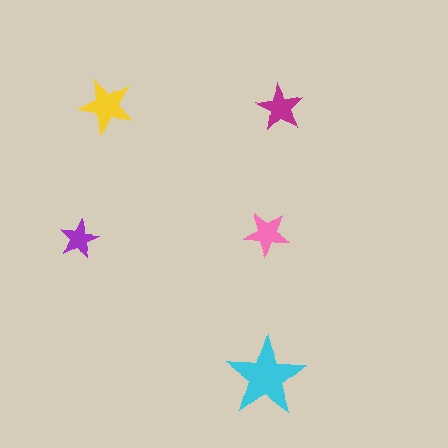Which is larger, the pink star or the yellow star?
The yellow one.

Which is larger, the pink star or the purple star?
The pink one.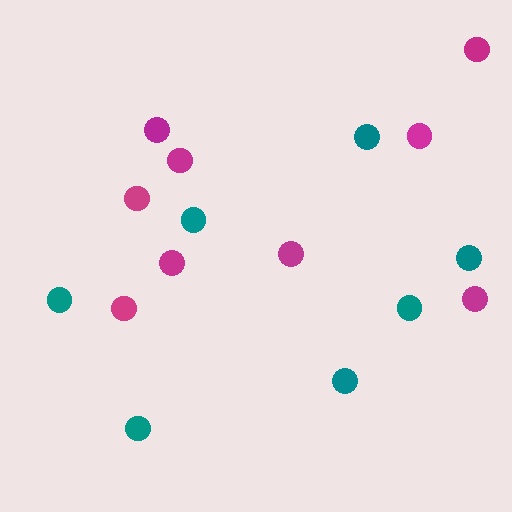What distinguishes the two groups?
There are 2 groups: one group of teal circles (7) and one group of magenta circles (9).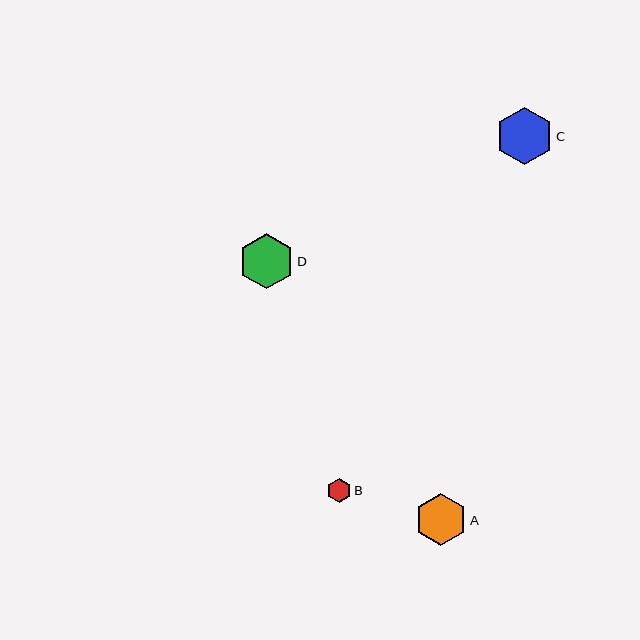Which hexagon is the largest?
Hexagon C is the largest with a size of approximately 57 pixels.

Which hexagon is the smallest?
Hexagon B is the smallest with a size of approximately 25 pixels.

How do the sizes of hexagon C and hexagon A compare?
Hexagon C and hexagon A are approximately the same size.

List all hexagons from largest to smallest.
From largest to smallest: C, D, A, B.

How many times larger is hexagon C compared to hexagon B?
Hexagon C is approximately 2.3 times the size of hexagon B.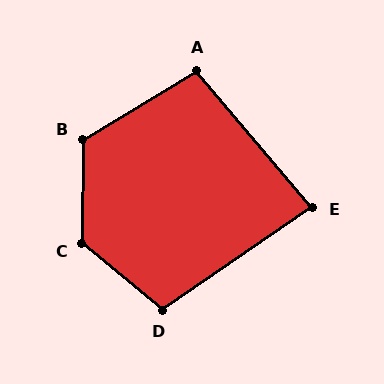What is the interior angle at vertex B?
Approximately 122 degrees (obtuse).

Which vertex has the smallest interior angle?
E, at approximately 84 degrees.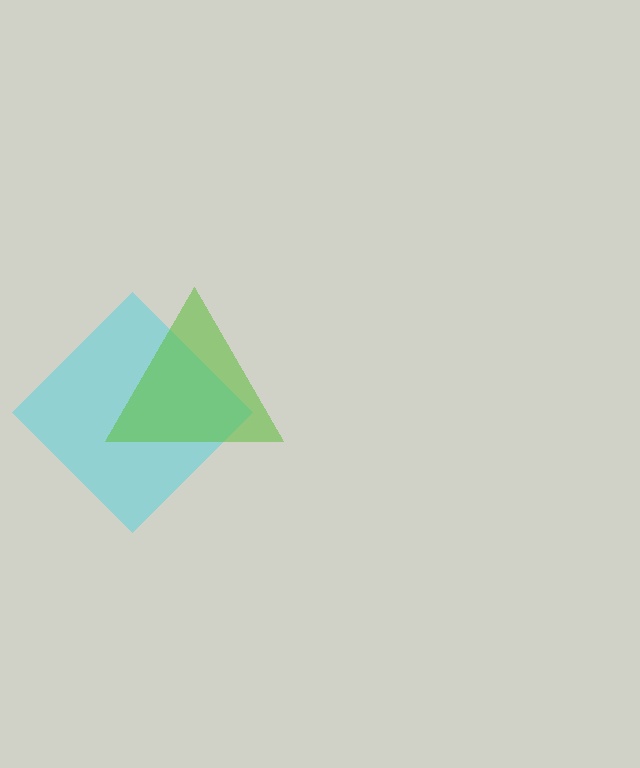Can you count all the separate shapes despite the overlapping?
Yes, there are 2 separate shapes.